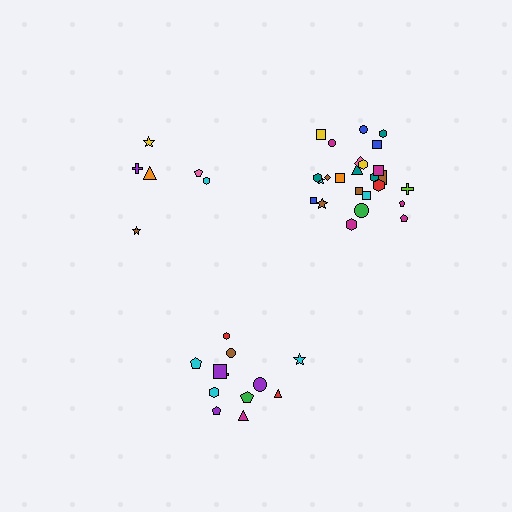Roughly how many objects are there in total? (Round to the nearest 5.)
Roughly 45 objects in total.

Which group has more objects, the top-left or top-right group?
The top-right group.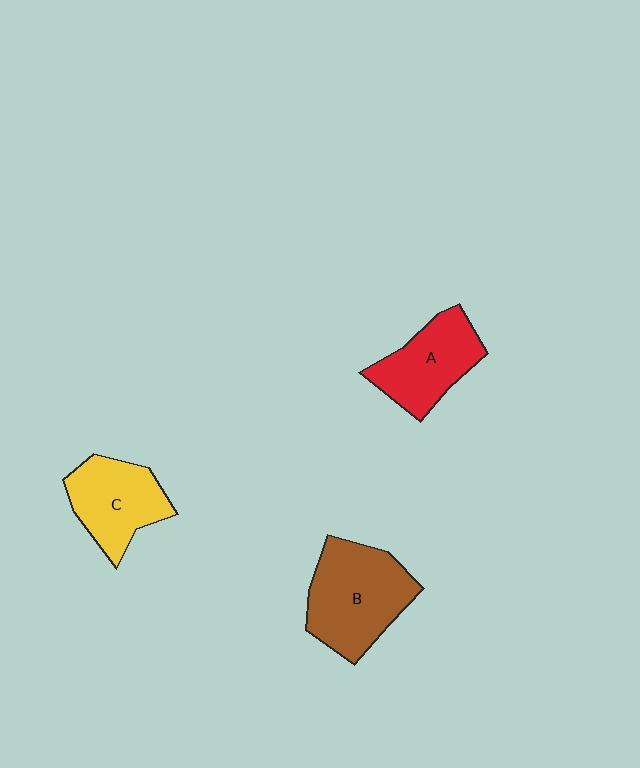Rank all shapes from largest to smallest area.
From largest to smallest: B (brown), A (red), C (yellow).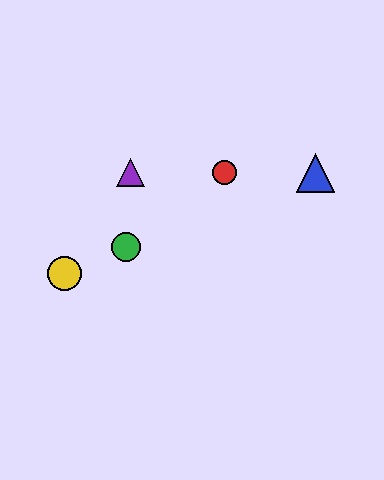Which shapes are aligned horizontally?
The red circle, the blue triangle, the purple triangle are aligned horizontally.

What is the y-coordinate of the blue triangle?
The blue triangle is at y≈173.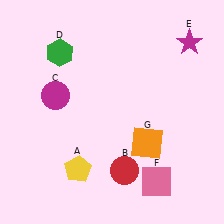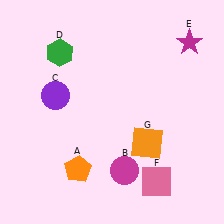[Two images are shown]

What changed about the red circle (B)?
In Image 1, B is red. In Image 2, it changed to magenta.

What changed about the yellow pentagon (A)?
In Image 1, A is yellow. In Image 2, it changed to orange.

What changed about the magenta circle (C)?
In Image 1, C is magenta. In Image 2, it changed to purple.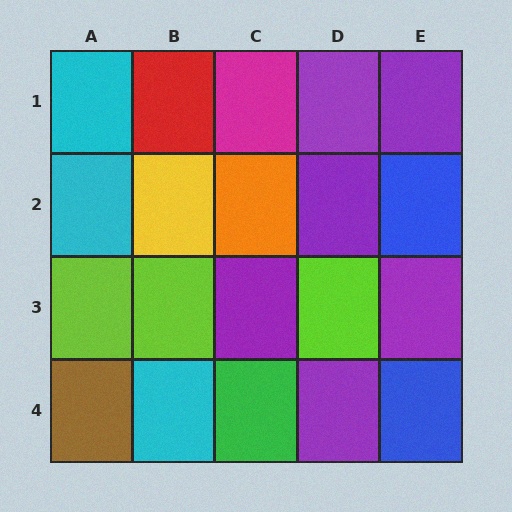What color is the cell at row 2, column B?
Yellow.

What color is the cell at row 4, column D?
Purple.